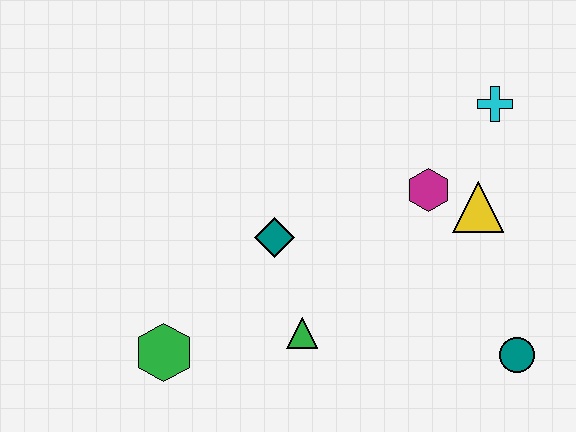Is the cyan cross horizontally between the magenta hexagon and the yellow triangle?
No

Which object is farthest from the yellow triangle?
The green hexagon is farthest from the yellow triangle.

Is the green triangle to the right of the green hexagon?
Yes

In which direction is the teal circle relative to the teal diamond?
The teal circle is to the right of the teal diamond.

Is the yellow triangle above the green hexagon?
Yes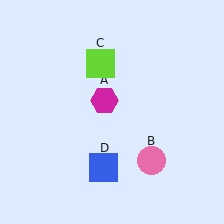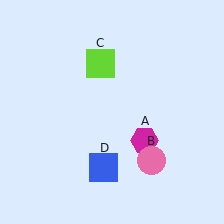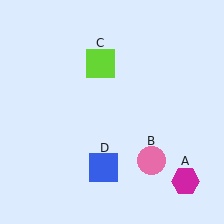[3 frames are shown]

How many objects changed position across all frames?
1 object changed position: magenta hexagon (object A).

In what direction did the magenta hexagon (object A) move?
The magenta hexagon (object A) moved down and to the right.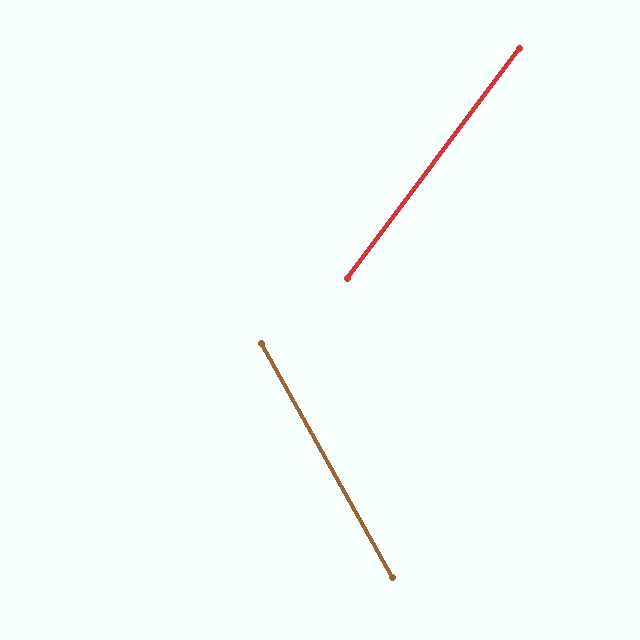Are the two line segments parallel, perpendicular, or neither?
Neither parallel nor perpendicular — they differ by about 66°.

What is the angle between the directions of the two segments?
Approximately 66 degrees.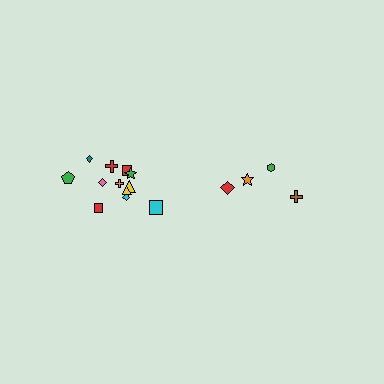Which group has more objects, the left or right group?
The left group.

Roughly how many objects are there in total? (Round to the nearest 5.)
Roughly 15 objects in total.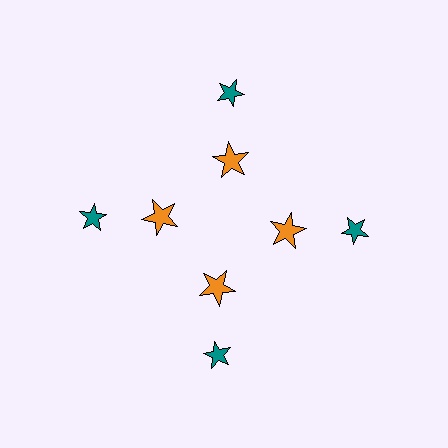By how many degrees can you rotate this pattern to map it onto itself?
The pattern maps onto itself every 90 degrees of rotation.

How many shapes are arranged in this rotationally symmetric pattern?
There are 8 shapes, arranged in 4 groups of 2.